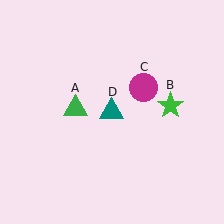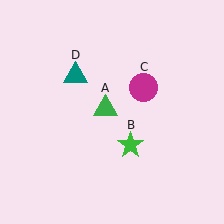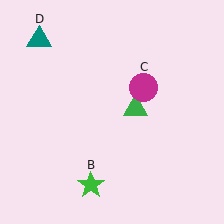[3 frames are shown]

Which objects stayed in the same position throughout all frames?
Magenta circle (object C) remained stationary.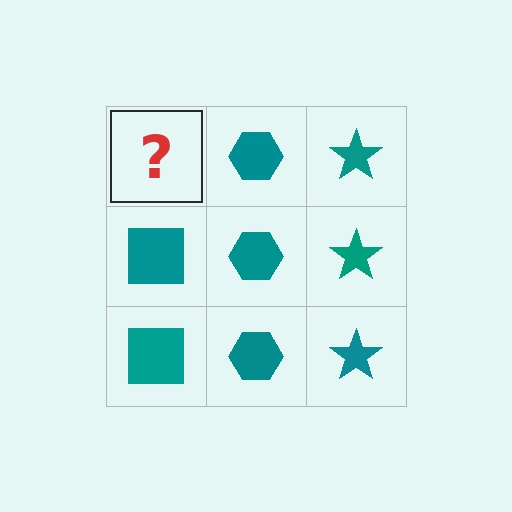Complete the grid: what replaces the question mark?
The question mark should be replaced with a teal square.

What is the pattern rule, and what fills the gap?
The rule is that each column has a consistent shape. The gap should be filled with a teal square.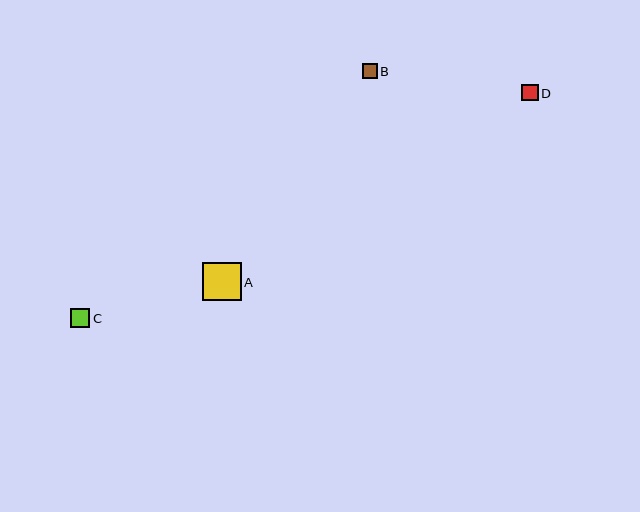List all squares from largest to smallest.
From largest to smallest: A, C, D, B.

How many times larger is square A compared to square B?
Square A is approximately 2.5 times the size of square B.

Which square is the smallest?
Square B is the smallest with a size of approximately 15 pixels.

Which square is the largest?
Square A is the largest with a size of approximately 39 pixels.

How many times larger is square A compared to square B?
Square A is approximately 2.5 times the size of square B.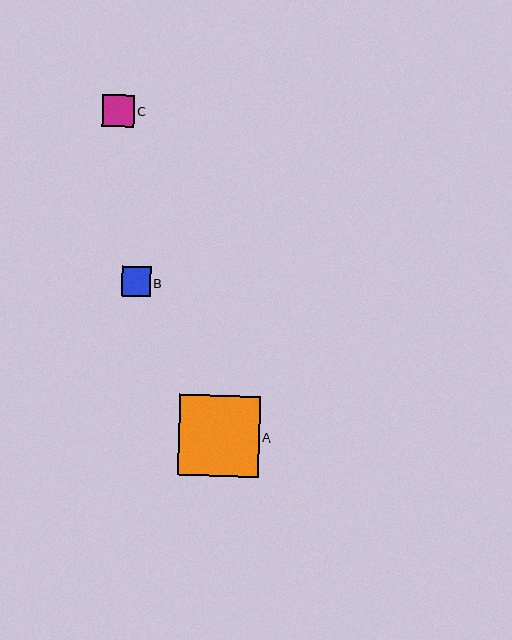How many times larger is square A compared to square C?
Square A is approximately 2.5 times the size of square C.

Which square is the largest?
Square A is the largest with a size of approximately 81 pixels.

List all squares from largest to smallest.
From largest to smallest: A, C, B.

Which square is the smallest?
Square B is the smallest with a size of approximately 29 pixels.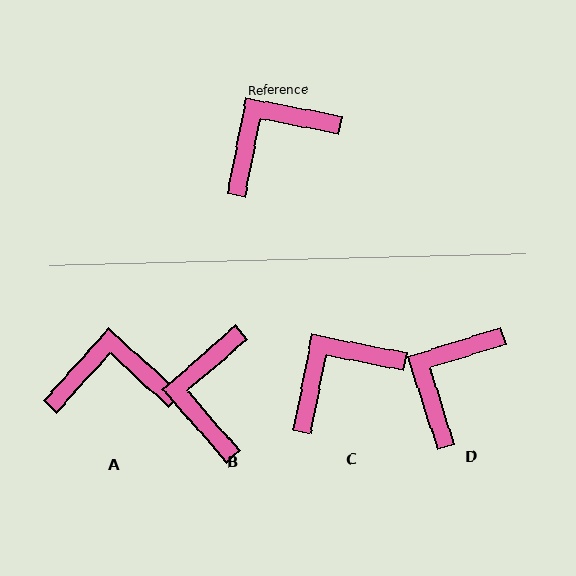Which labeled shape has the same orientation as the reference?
C.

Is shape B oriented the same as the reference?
No, it is off by about 52 degrees.